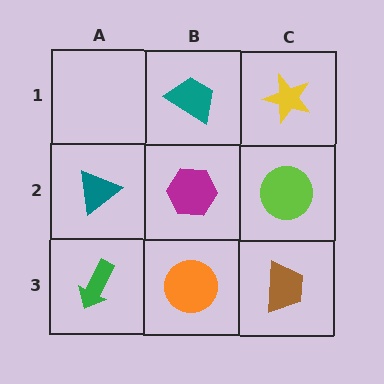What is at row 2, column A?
A teal triangle.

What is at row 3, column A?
A green arrow.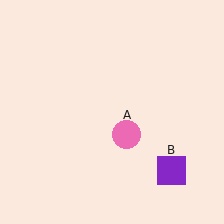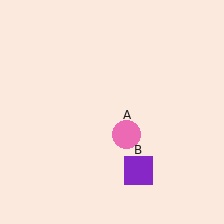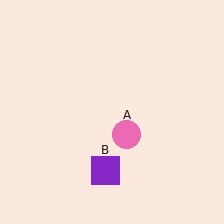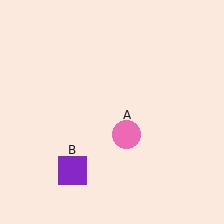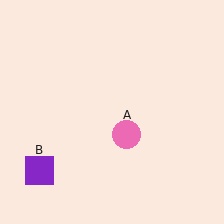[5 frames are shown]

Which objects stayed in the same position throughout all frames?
Pink circle (object A) remained stationary.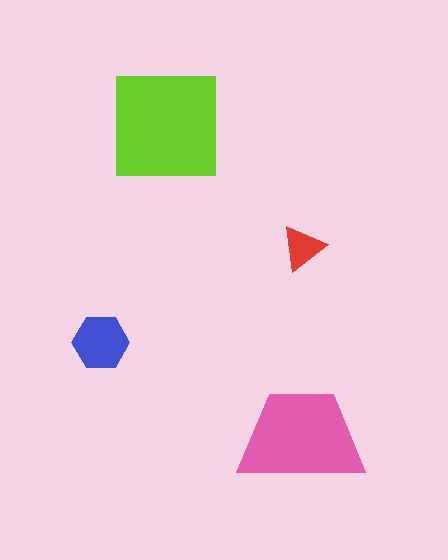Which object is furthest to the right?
The red triangle is rightmost.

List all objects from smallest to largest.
The red triangle, the blue hexagon, the pink trapezoid, the lime square.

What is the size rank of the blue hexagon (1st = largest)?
3rd.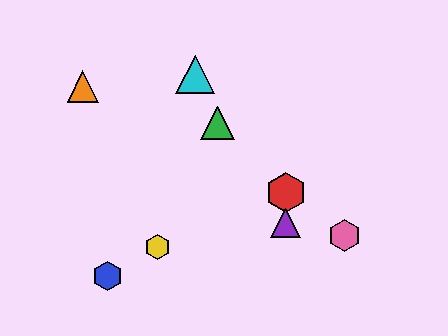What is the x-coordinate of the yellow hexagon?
The yellow hexagon is at x≈157.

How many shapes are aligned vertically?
2 shapes (the red hexagon, the purple triangle) are aligned vertically.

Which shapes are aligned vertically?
The red hexagon, the purple triangle are aligned vertically.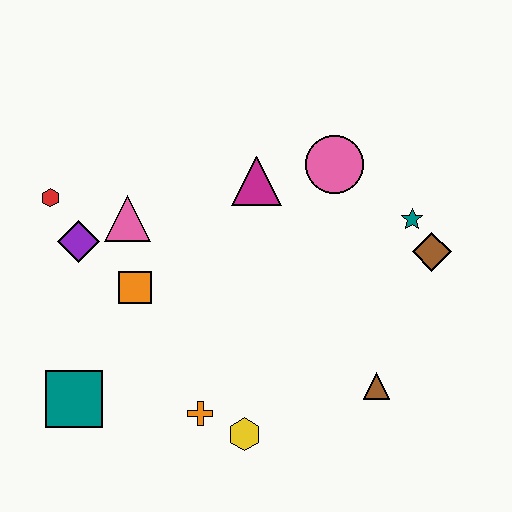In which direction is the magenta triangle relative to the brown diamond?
The magenta triangle is to the left of the brown diamond.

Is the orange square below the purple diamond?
Yes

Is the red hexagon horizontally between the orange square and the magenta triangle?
No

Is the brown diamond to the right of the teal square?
Yes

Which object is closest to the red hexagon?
The purple diamond is closest to the red hexagon.